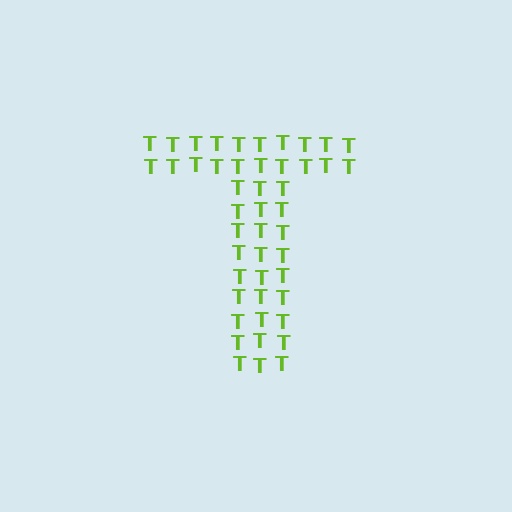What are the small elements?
The small elements are letter T's.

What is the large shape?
The large shape is the letter T.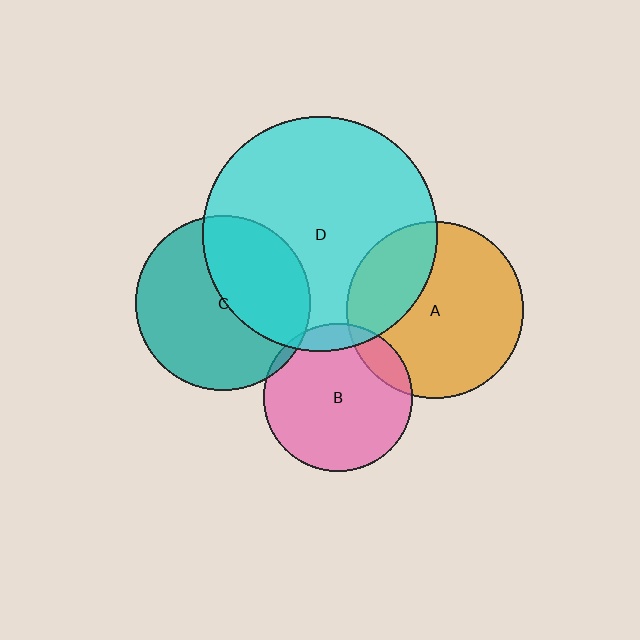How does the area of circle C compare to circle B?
Approximately 1.4 times.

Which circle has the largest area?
Circle D (cyan).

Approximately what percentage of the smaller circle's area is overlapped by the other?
Approximately 40%.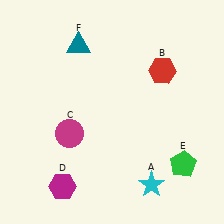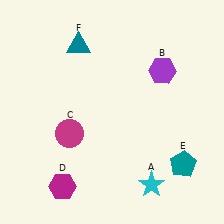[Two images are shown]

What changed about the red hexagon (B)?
In Image 1, B is red. In Image 2, it changed to purple.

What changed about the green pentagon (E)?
In Image 1, E is green. In Image 2, it changed to teal.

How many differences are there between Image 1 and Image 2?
There are 2 differences between the two images.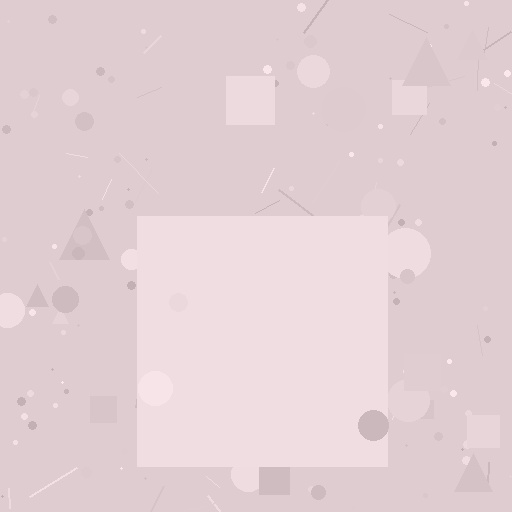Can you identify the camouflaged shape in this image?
The camouflaged shape is a square.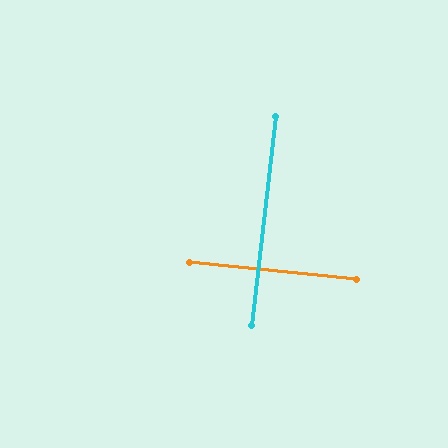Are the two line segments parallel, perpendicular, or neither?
Perpendicular — they meet at approximately 89°.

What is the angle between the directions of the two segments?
Approximately 89 degrees.